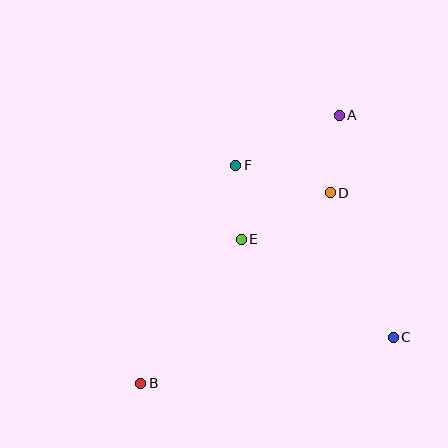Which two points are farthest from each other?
Points A and B are farthest from each other.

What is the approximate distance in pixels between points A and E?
The distance between A and E is approximately 158 pixels.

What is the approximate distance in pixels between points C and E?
The distance between C and E is approximately 181 pixels.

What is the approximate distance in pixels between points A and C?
The distance between A and C is approximately 229 pixels.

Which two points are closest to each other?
Points E and F are closest to each other.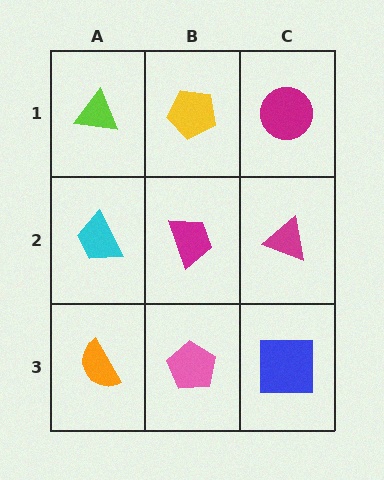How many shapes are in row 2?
3 shapes.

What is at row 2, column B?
A magenta trapezoid.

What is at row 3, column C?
A blue square.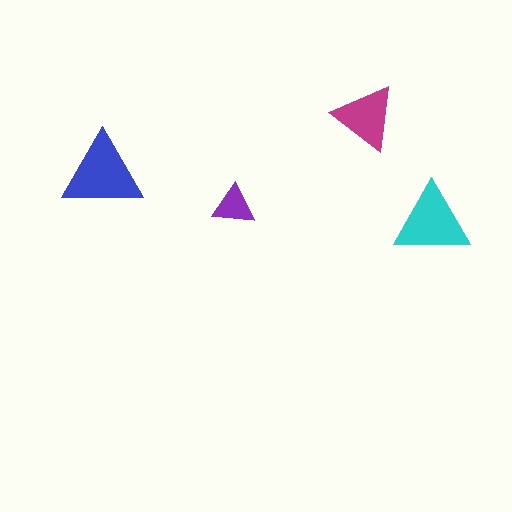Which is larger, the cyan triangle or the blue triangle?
The blue one.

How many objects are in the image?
There are 4 objects in the image.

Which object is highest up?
The magenta triangle is topmost.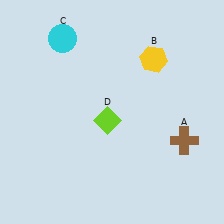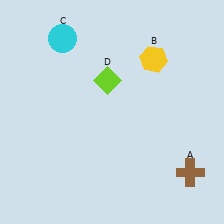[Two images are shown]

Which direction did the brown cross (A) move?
The brown cross (A) moved down.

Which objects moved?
The objects that moved are: the brown cross (A), the lime diamond (D).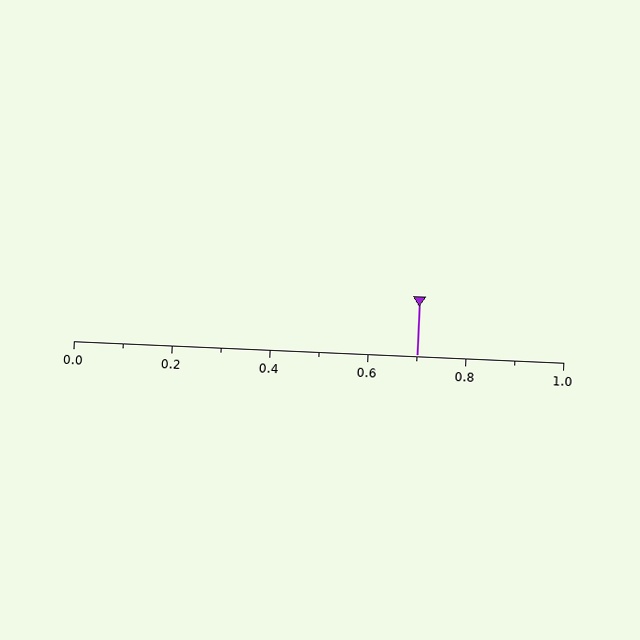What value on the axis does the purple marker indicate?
The marker indicates approximately 0.7.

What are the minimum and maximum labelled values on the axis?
The axis runs from 0.0 to 1.0.